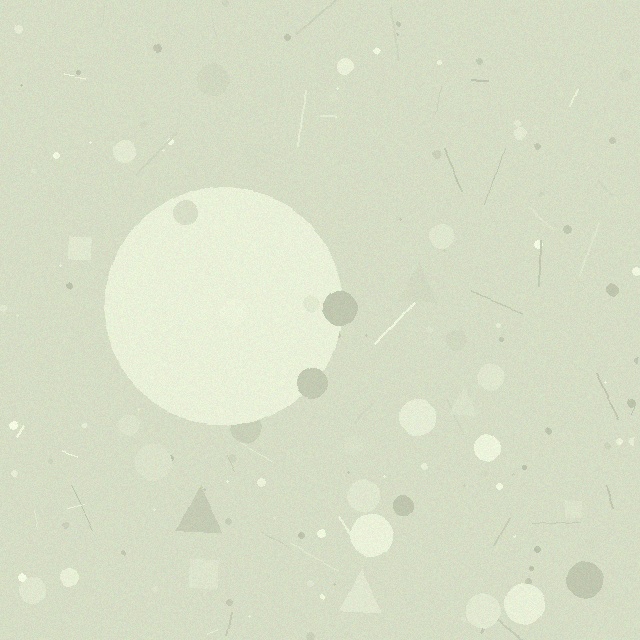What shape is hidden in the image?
A circle is hidden in the image.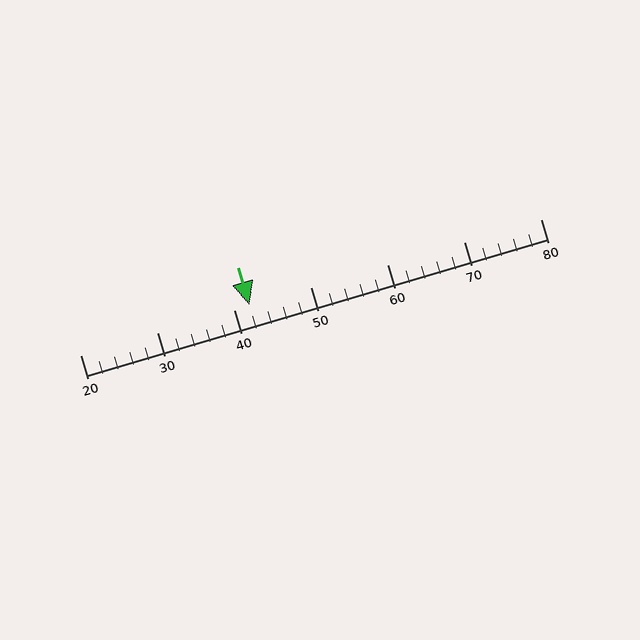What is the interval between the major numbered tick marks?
The major tick marks are spaced 10 units apart.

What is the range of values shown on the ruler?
The ruler shows values from 20 to 80.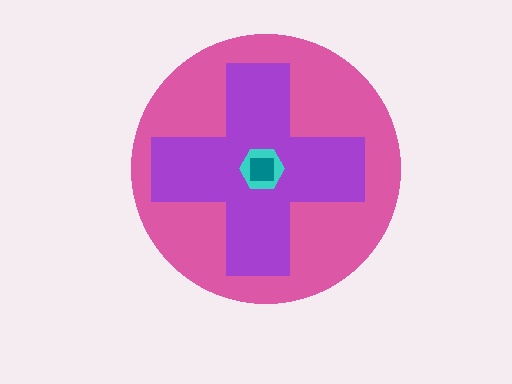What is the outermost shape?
The pink circle.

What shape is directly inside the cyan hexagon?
The teal square.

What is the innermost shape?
The teal square.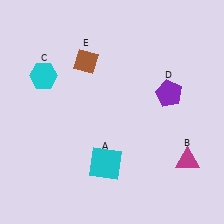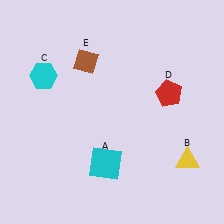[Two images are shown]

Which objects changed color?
B changed from magenta to yellow. D changed from purple to red.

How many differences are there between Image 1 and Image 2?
There are 2 differences between the two images.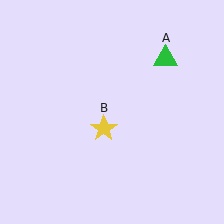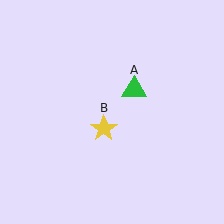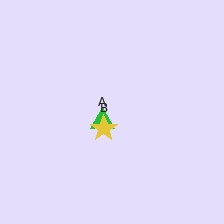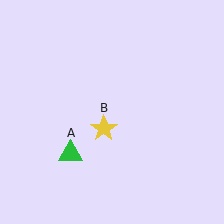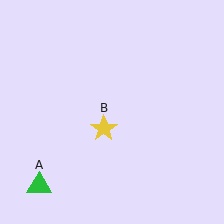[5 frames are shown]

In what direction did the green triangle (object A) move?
The green triangle (object A) moved down and to the left.